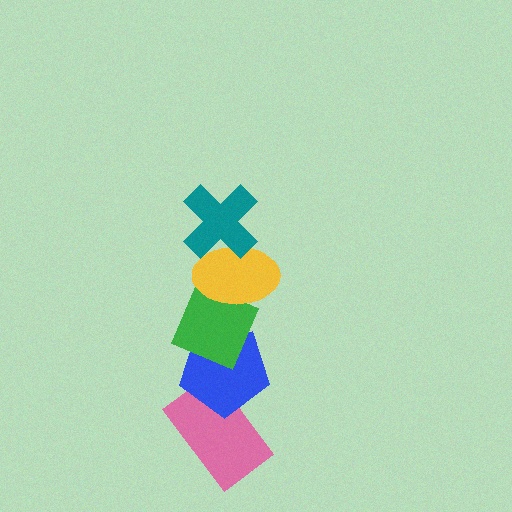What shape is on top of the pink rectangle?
The blue pentagon is on top of the pink rectangle.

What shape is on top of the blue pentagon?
The green diamond is on top of the blue pentagon.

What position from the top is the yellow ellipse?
The yellow ellipse is 2nd from the top.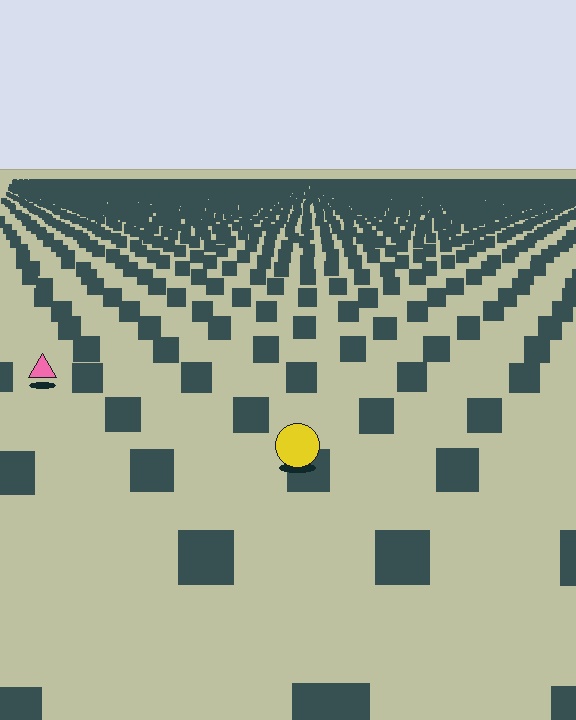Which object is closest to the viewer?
The yellow circle is closest. The texture marks near it are larger and more spread out.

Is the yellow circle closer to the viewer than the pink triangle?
Yes. The yellow circle is closer — you can tell from the texture gradient: the ground texture is coarser near it.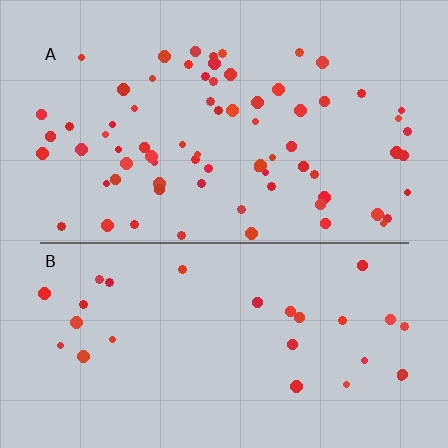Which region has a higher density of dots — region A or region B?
A (the top).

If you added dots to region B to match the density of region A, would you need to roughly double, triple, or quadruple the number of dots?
Approximately triple.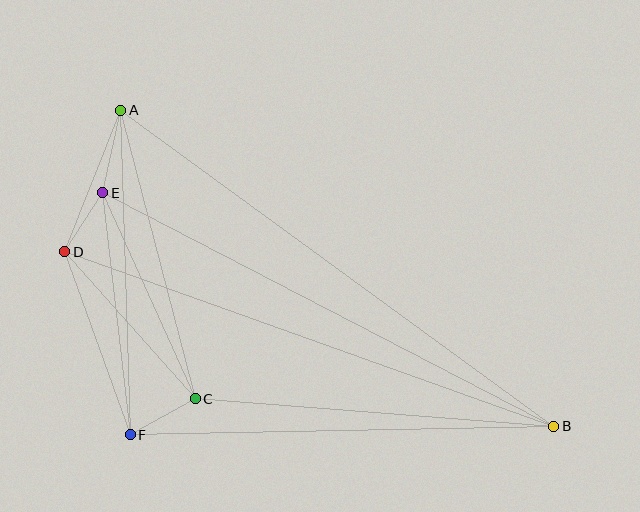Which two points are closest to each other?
Points D and E are closest to each other.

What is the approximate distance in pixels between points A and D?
The distance between A and D is approximately 152 pixels.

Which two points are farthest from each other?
Points A and B are farthest from each other.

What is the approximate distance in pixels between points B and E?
The distance between B and E is approximately 508 pixels.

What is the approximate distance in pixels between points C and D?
The distance between C and D is approximately 196 pixels.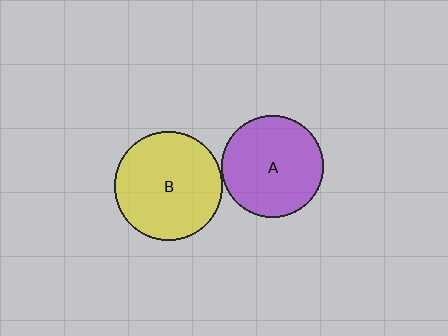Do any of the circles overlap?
No, none of the circles overlap.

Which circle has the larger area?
Circle B (yellow).